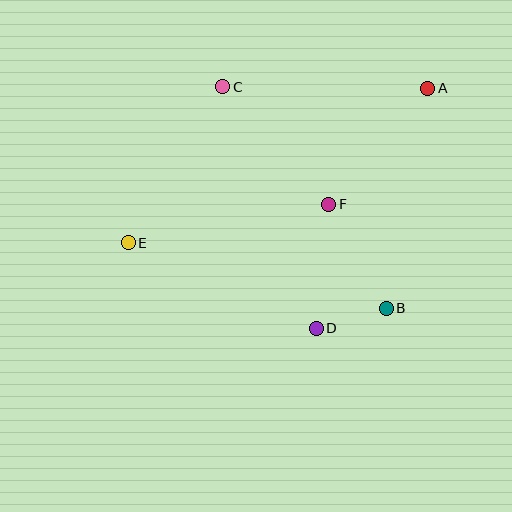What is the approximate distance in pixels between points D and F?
The distance between D and F is approximately 124 pixels.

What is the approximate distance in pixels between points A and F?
The distance between A and F is approximately 152 pixels.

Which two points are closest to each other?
Points B and D are closest to each other.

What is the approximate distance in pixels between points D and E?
The distance between D and E is approximately 206 pixels.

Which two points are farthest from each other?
Points A and E are farthest from each other.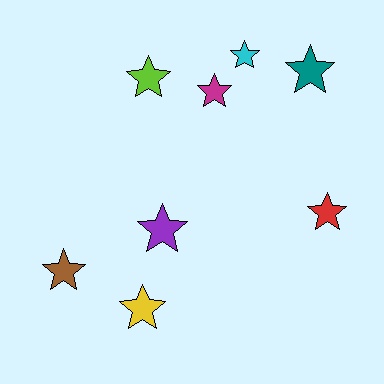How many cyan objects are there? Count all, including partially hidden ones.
There is 1 cyan object.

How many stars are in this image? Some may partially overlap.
There are 8 stars.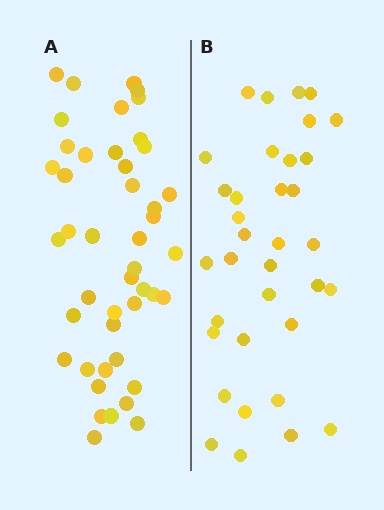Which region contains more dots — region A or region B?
Region A (the left region) has more dots.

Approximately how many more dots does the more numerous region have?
Region A has roughly 10 or so more dots than region B.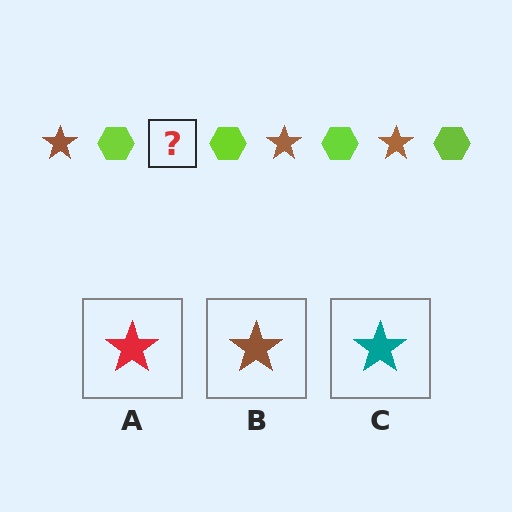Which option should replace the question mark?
Option B.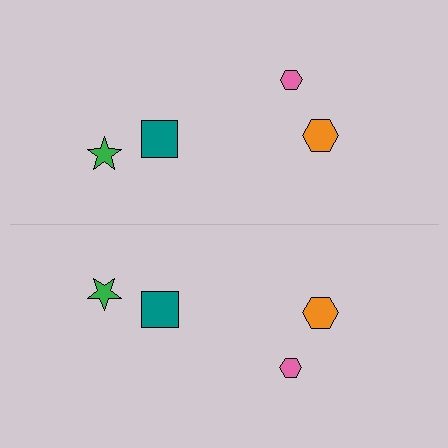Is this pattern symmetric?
Yes, this pattern has bilateral (reflection) symmetry.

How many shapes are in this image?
There are 8 shapes in this image.